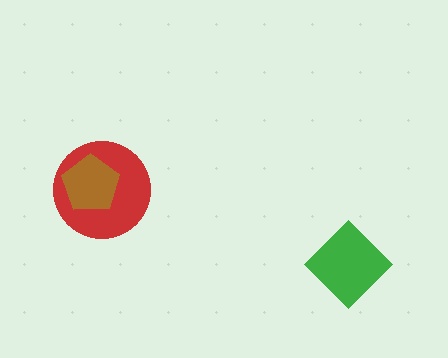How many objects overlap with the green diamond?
0 objects overlap with the green diamond.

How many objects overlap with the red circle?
1 object overlaps with the red circle.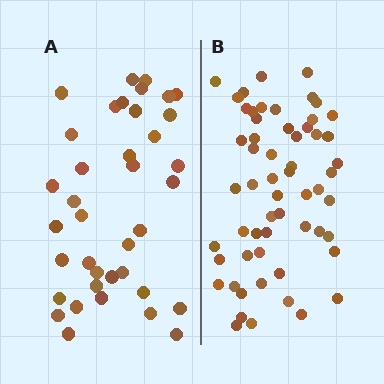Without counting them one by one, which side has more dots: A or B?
Region B (the right region) has more dots.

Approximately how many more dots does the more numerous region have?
Region B has approximately 20 more dots than region A.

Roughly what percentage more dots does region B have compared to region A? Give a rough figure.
About 55% more.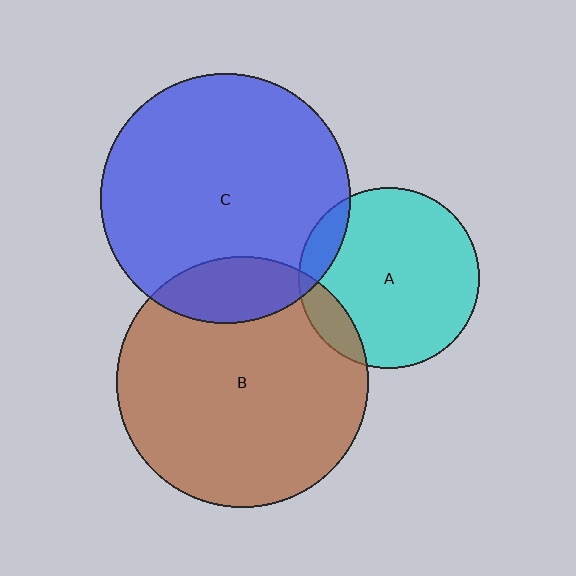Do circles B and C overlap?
Yes.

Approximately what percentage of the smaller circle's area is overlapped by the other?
Approximately 15%.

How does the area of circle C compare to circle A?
Approximately 1.9 times.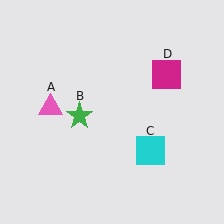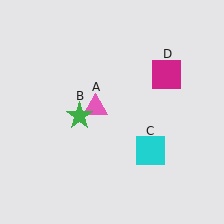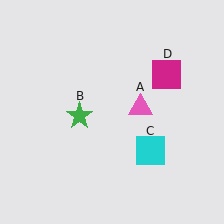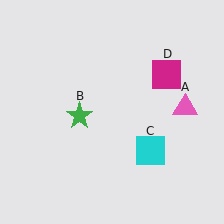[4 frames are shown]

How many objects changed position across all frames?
1 object changed position: pink triangle (object A).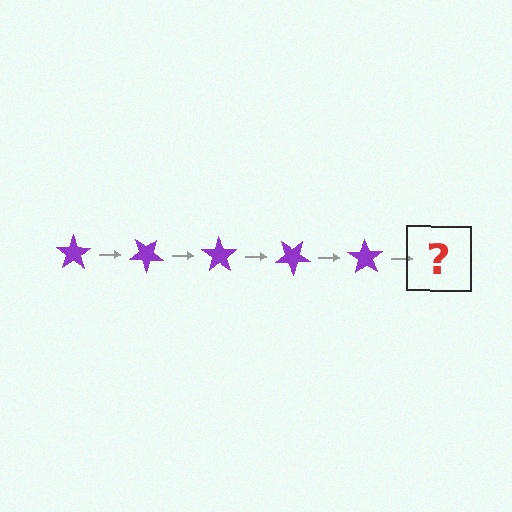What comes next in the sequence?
The next element should be a purple star rotated 175 degrees.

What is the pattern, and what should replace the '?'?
The pattern is that the star rotates 35 degrees each step. The '?' should be a purple star rotated 175 degrees.